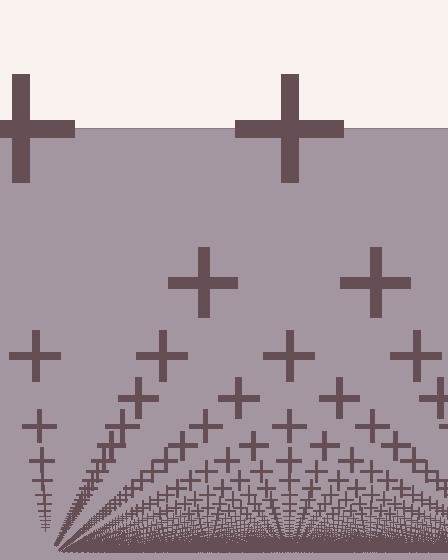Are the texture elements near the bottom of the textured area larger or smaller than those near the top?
Smaller. The gradient is inverted — elements near the bottom are smaller and denser.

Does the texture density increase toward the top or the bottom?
Density increases toward the bottom.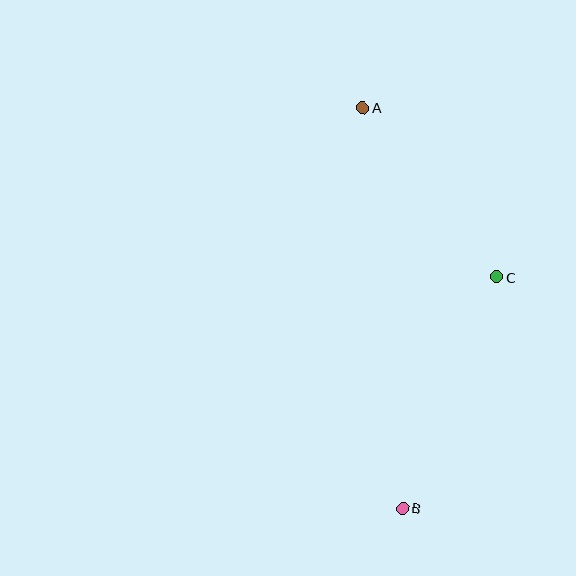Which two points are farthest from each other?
Points A and B are farthest from each other.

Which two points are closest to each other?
Points A and C are closest to each other.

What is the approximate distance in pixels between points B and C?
The distance between B and C is approximately 250 pixels.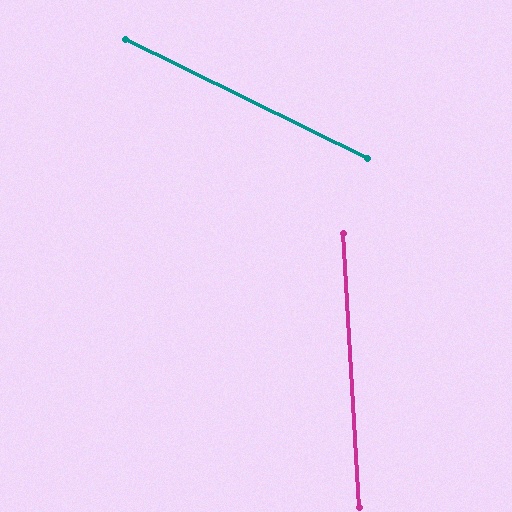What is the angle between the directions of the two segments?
Approximately 61 degrees.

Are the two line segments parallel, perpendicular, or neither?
Neither parallel nor perpendicular — they differ by about 61°.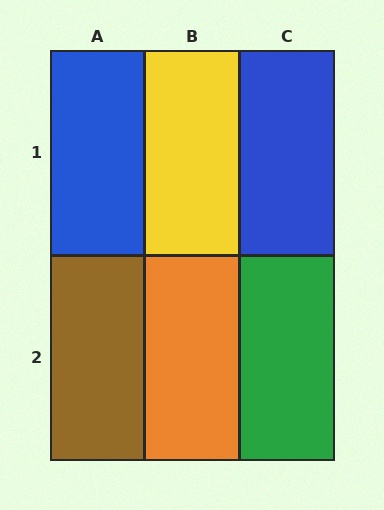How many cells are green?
1 cell is green.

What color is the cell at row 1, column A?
Blue.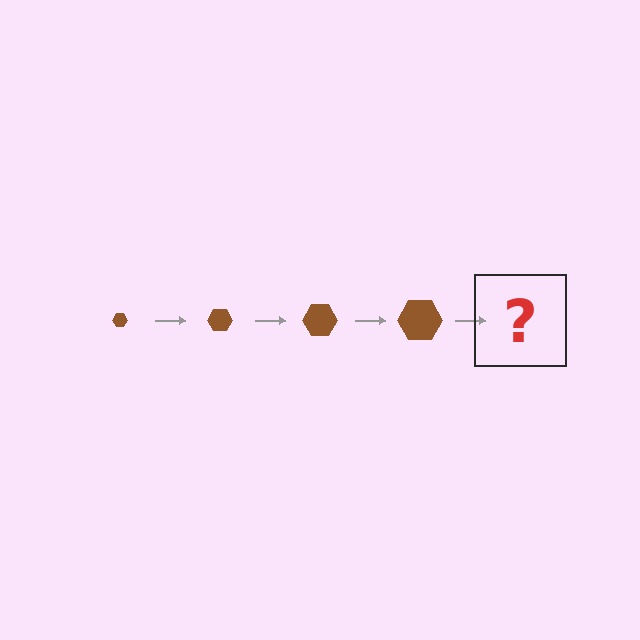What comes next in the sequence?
The next element should be a brown hexagon, larger than the previous one.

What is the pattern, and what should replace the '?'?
The pattern is that the hexagon gets progressively larger each step. The '?' should be a brown hexagon, larger than the previous one.